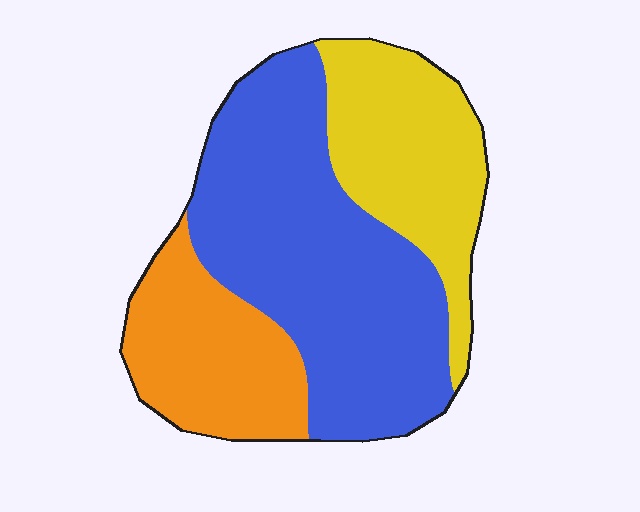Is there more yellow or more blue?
Blue.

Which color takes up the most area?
Blue, at roughly 50%.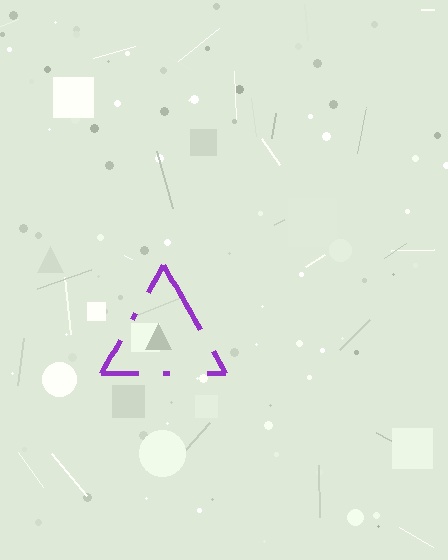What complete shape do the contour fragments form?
The contour fragments form a triangle.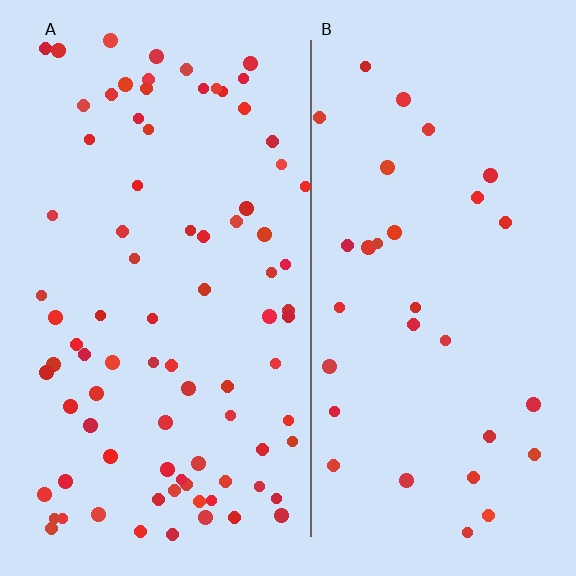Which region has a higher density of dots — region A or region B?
A (the left).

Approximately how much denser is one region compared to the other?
Approximately 2.6× — region A over region B.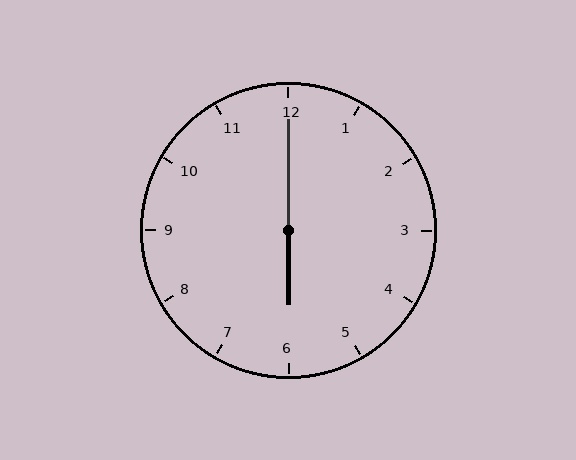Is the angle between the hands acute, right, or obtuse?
It is obtuse.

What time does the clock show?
6:00.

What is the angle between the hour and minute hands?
Approximately 180 degrees.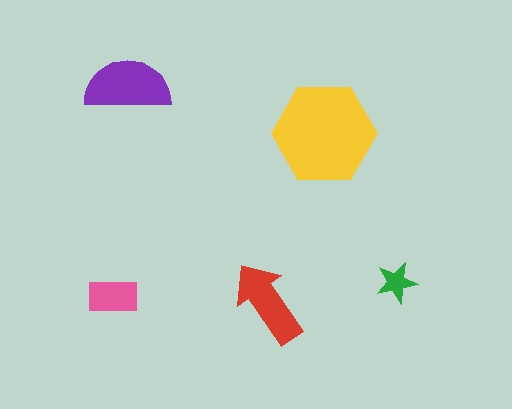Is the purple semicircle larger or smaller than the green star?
Larger.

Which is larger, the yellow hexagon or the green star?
The yellow hexagon.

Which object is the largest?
The yellow hexagon.